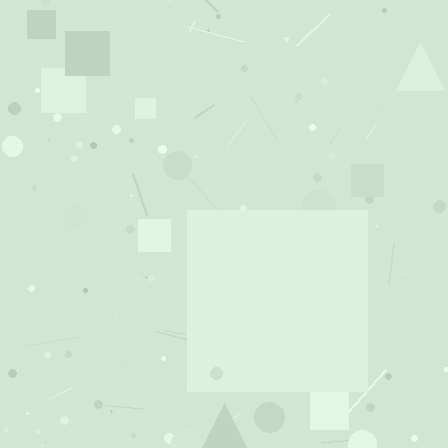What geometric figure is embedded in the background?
A square is embedded in the background.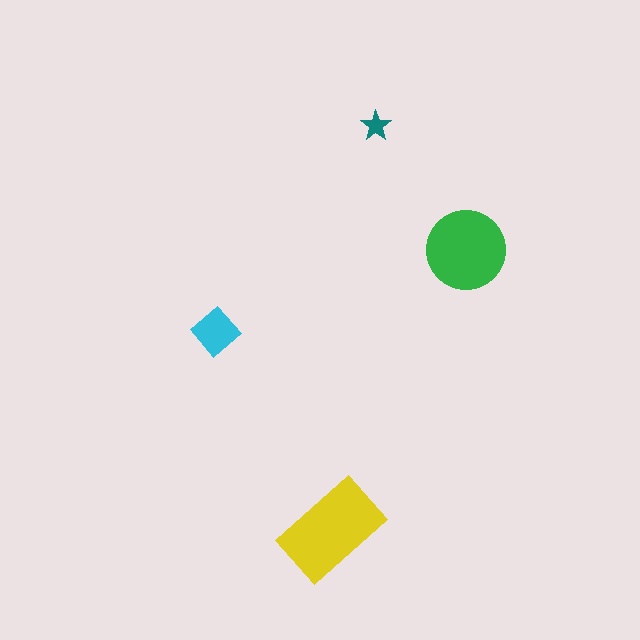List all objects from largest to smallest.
The yellow rectangle, the green circle, the cyan diamond, the teal star.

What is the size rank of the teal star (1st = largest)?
4th.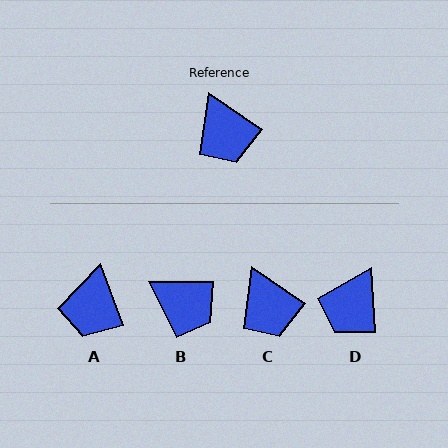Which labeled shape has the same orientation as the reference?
C.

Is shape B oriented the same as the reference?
No, it is off by about 35 degrees.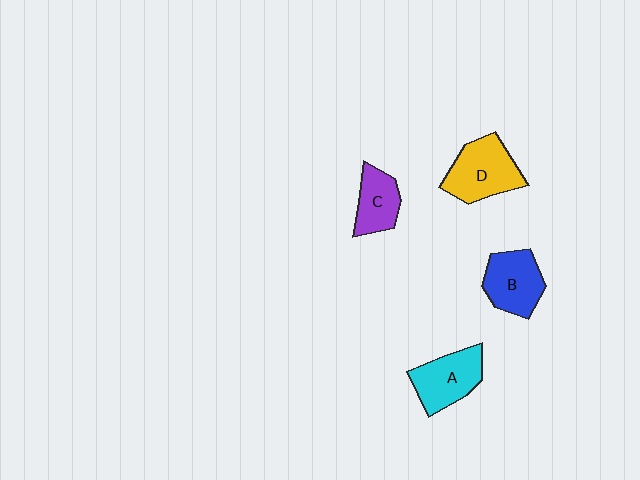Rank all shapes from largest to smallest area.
From largest to smallest: D (yellow), A (cyan), B (blue), C (purple).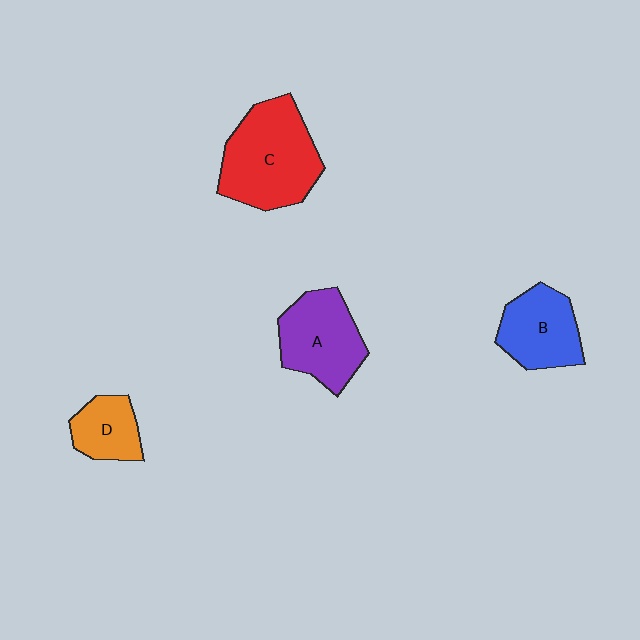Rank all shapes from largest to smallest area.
From largest to smallest: C (red), A (purple), B (blue), D (orange).